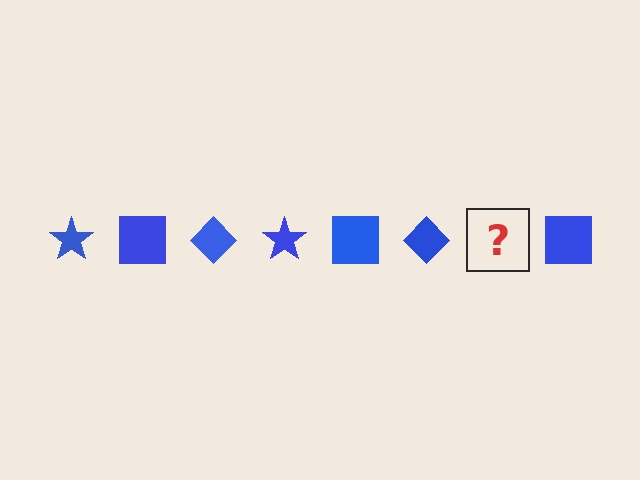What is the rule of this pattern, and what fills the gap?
The rule is that the pattern cycles through star, square, diamond shapes in blue. The gap should be filled with a blue star.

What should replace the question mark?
The question mark should be replaced with a blue star.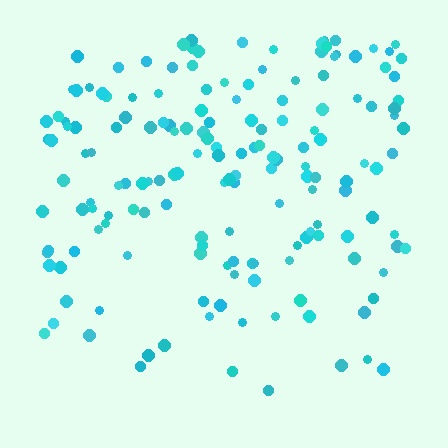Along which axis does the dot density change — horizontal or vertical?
Vertical.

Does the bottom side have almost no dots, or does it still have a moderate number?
Still a moderate number, just noticeably fewer than the top.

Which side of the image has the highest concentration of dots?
The top.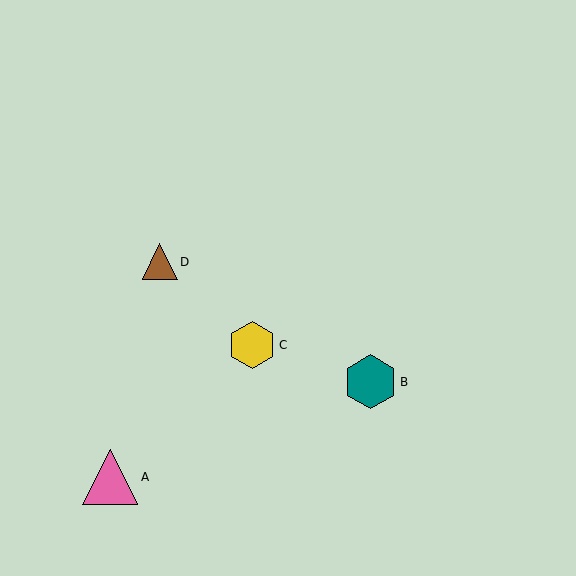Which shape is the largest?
The pink triangle (labeled A) is the largest.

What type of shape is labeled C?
Shape C is a yellow hexagon.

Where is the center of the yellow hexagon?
The center of the yellow hexagon is at (252, 345).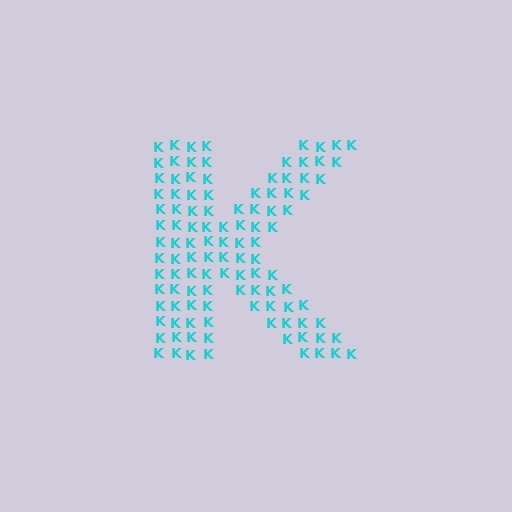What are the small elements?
The small elements are letter K's.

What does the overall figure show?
The overall figure shows the letter K.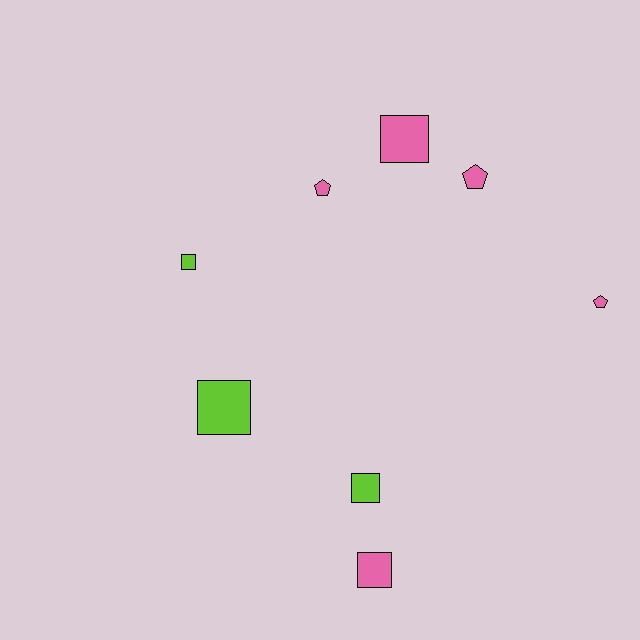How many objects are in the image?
There are 8 objects.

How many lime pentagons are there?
There are no lime pentagons.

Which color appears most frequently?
Pink, with 5 objects.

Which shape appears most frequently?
Square, with 5 objects.